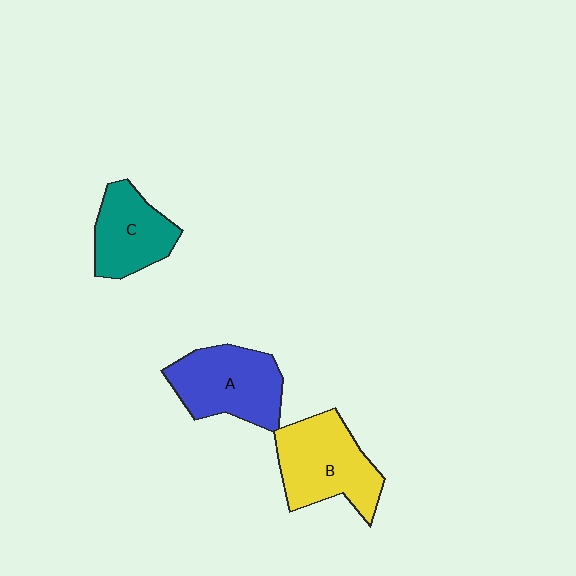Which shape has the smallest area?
Shape C (teal).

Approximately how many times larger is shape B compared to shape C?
Approximately 1.3 times.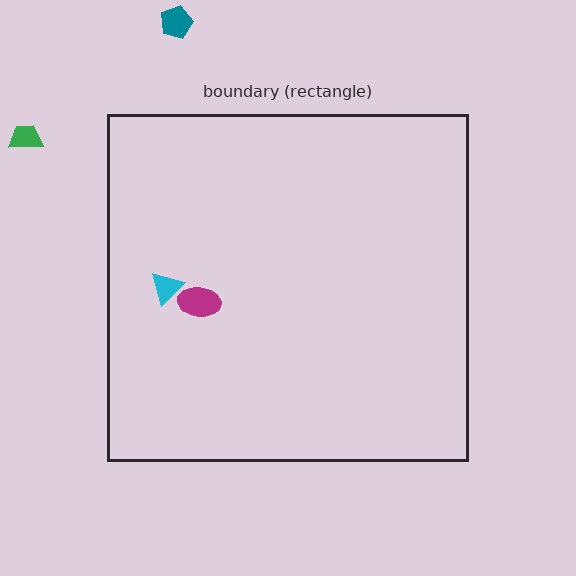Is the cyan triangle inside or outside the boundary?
Inside.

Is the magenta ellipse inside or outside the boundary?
Inside.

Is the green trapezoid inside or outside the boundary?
Outside.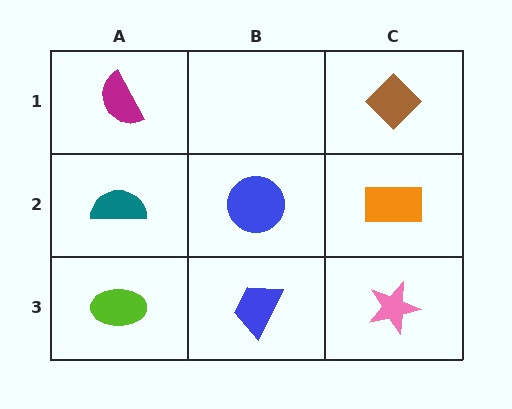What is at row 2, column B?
A blue circle.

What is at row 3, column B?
A blue trapezoid.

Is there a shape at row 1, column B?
No, that cell is empty.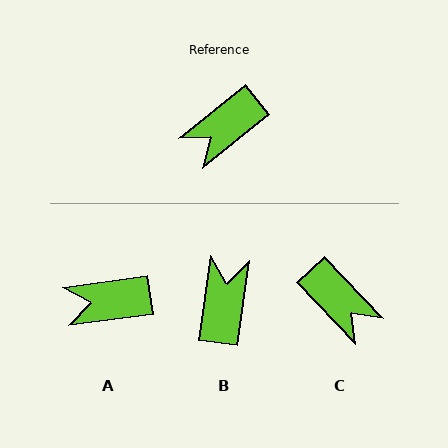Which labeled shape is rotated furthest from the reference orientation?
B, about 137 degrees away.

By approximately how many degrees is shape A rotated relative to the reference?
Approximately 31 degrees clockwise.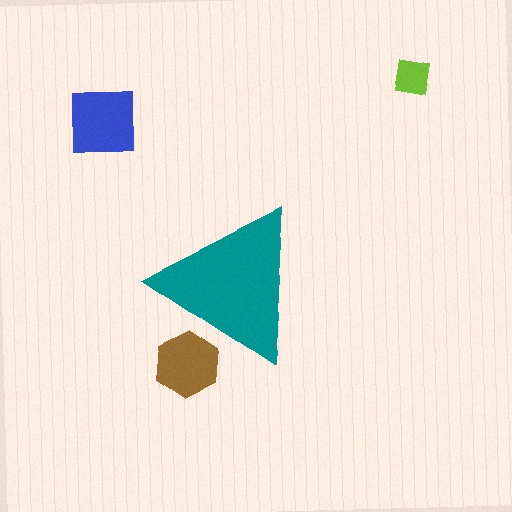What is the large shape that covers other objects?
A teal triangle.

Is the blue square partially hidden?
No, the blue square is fully visible.